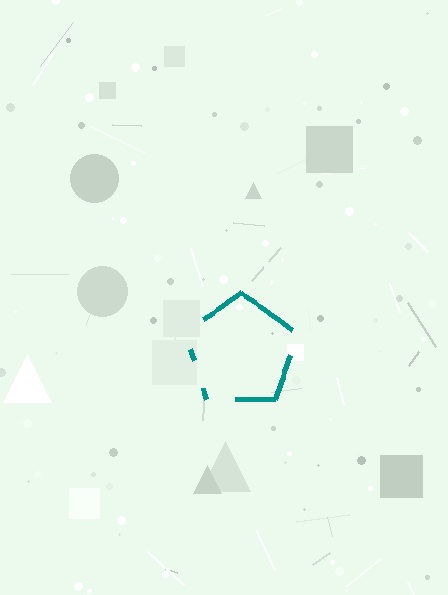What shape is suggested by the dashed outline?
The dashed outline suggests a pentagon.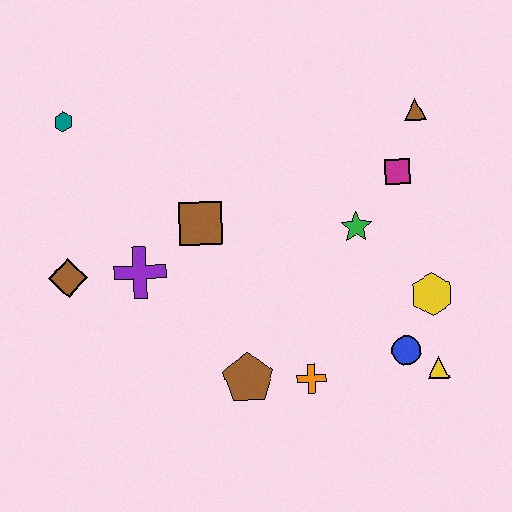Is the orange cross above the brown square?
No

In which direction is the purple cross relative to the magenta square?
The purple cross is to the left of the magenta square.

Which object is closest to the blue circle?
The yellow triangle is closest to the blue circle.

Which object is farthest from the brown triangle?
The brown diamond is farthest from the brown triangle.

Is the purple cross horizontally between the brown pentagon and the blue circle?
No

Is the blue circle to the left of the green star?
No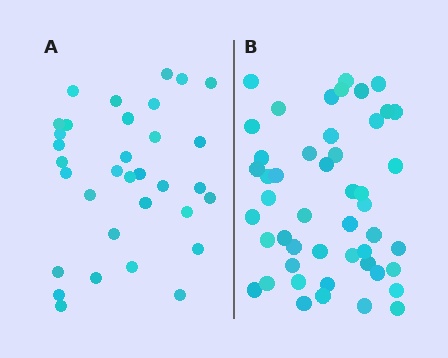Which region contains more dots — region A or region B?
Region B (the right region) has more dots.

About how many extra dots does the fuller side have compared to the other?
Region B has approximately 15 more dots than region A.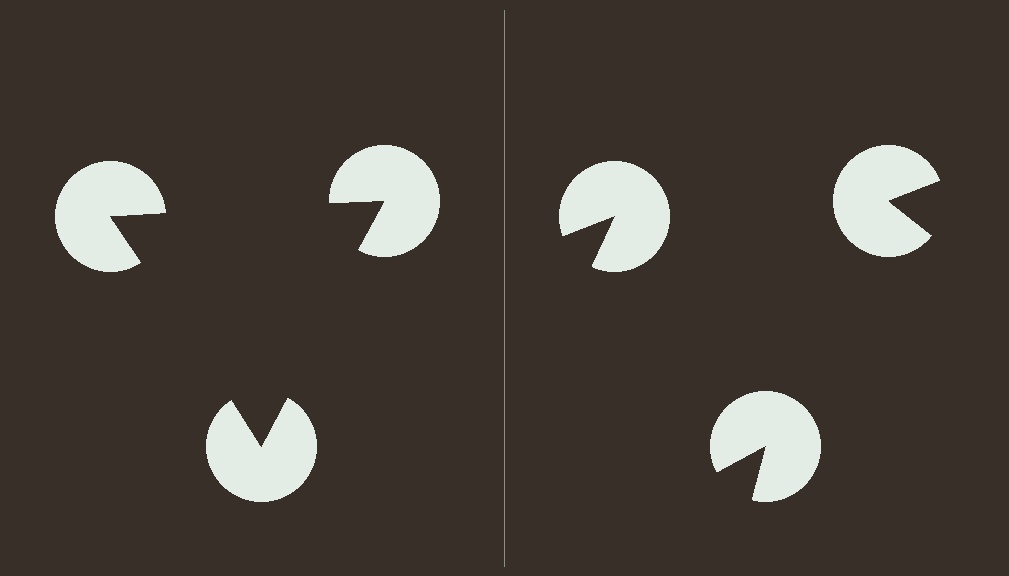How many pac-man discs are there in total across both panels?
6 — 3 on each side.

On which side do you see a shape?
An illusory triangle appears on the left side. On the right side the wedge cuts are rotated, so no coherent shape forms.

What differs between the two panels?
The pac-man discs are positioned identically on both sides; only the wedge orientations differ. On the left they align to a triangle; on the right they are misaligned.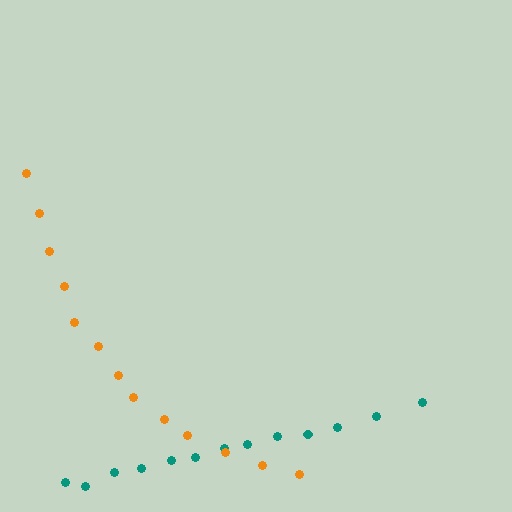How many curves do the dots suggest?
There are 2 distinct paths.